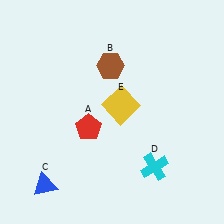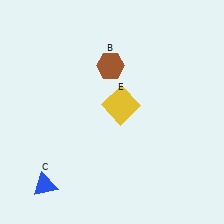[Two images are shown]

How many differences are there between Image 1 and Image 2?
There are 2 differences between the two images.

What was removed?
The red pentagon (A), the cyan cross (D) were removed in Image 2.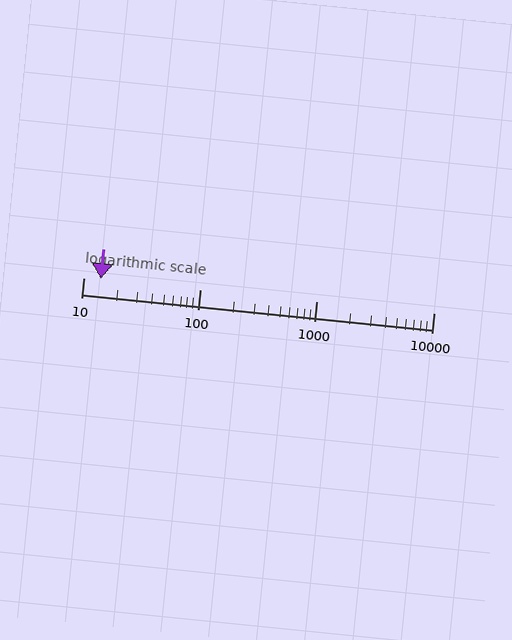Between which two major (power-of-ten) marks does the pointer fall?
The pointer is between 10 and 100.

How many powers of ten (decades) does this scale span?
The scale spans 3 decades, from 10 to 10000.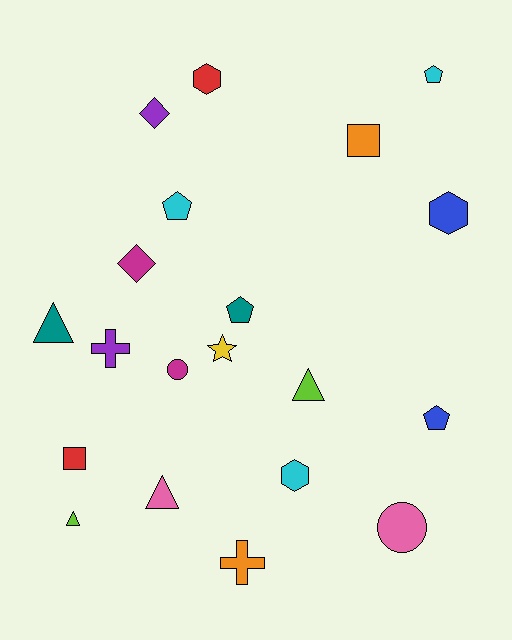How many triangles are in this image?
There are 4 triangles.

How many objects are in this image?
There are 20 objects.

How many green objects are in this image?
There are no green objects.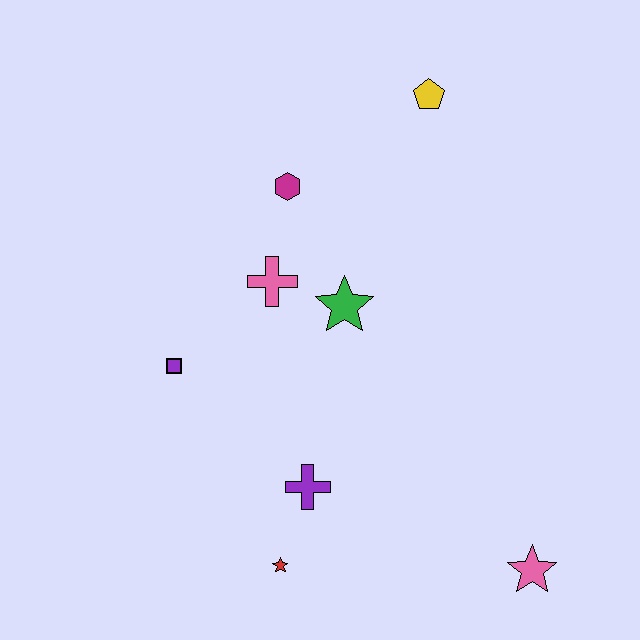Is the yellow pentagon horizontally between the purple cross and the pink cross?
No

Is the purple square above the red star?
Yes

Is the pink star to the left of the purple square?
No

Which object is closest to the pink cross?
The green star is closest to the pink cross.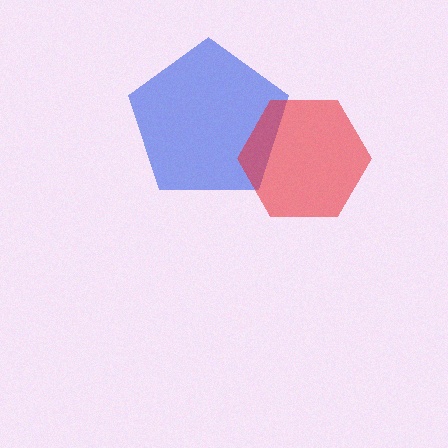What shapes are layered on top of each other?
The layered shapes are: a blue pentagon, a red hexagon.